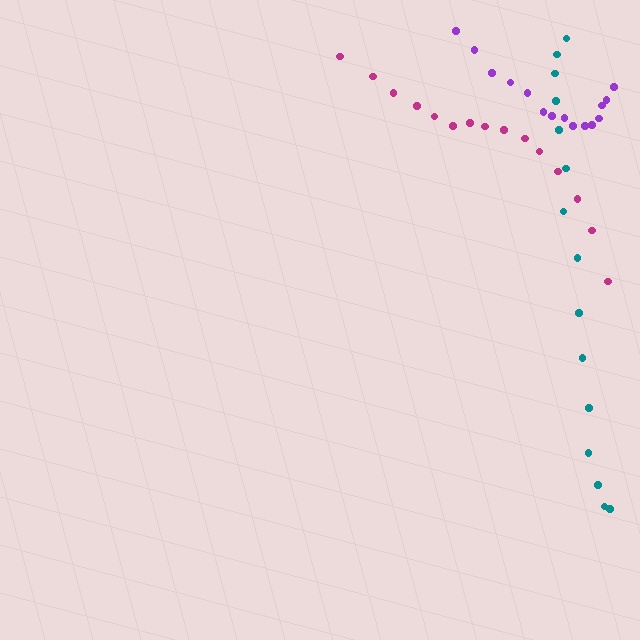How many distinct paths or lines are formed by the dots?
There are 3 distinct paths.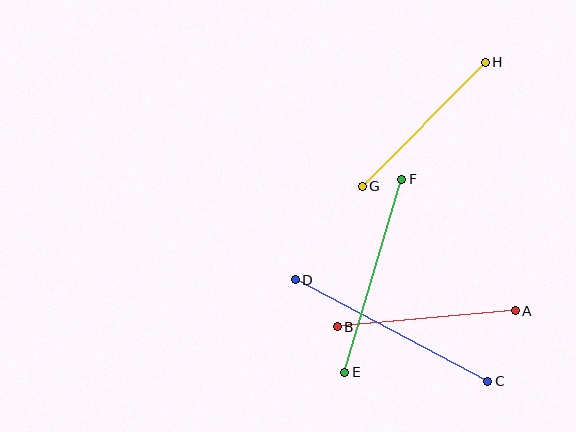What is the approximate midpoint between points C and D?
The midpoint is at approximately (391, 331) pixels.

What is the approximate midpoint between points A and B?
The midpoint is at approximately (426, 319) pixels.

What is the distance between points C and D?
The distance is approximately 217 pixels.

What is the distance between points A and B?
The distance is approximately 179 pixels.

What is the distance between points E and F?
The distance is approximately 201 pixels.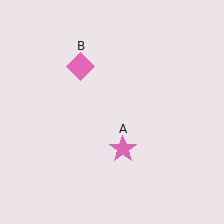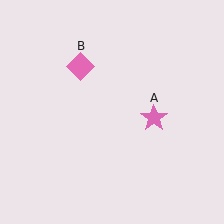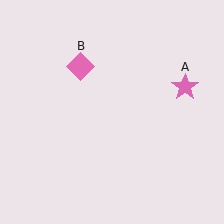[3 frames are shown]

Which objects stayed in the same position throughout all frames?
Pink diamond (object B) remained stationary.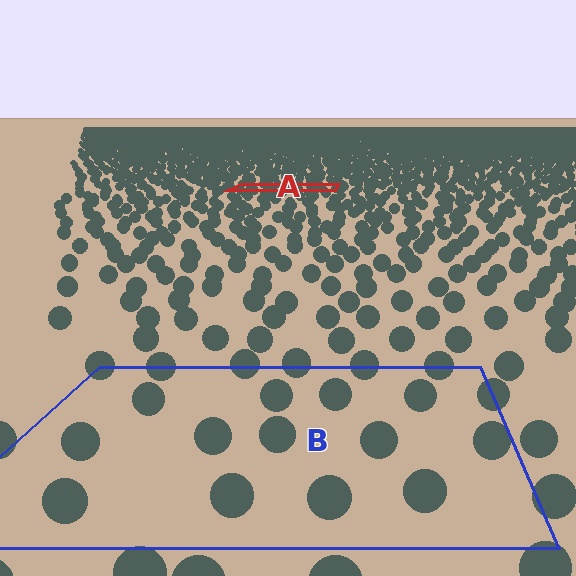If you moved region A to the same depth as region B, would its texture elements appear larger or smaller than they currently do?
They would appear larger. At a closer depth, the same texture elements are projected at a bigger on-screen size.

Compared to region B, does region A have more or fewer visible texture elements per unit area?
Region A has more texture elements per unit area — they are packed more densely because it is farther away.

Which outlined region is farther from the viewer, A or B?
Region A is farther from the viewer — the texture elements inside it appear smaller and more densely packed.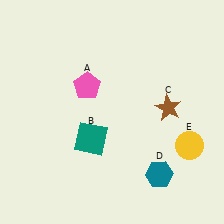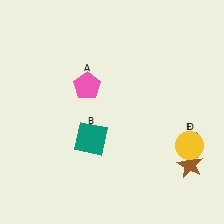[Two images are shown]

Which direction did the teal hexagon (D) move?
The teal hexagon (D) moved right.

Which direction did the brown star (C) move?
The brown star (C) moved down.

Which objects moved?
The objects that moved are: the brown star (C), the teal hexagon (D).